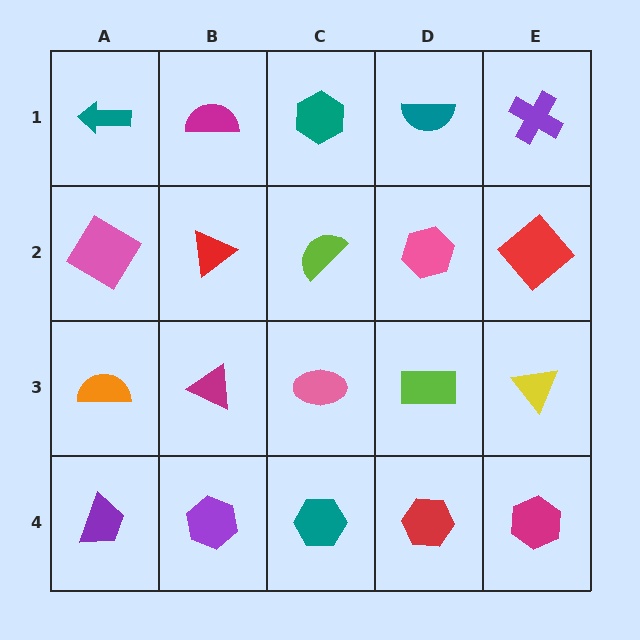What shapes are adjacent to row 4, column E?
A yellow triangle (row 3, column E), a red hexagon (row 4, column D).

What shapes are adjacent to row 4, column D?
A lime rectangle (row 3, column D), a teal hexagon (row 4, column C), a magenta hexagon (row 4, column E).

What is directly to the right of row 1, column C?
A teal semicircle.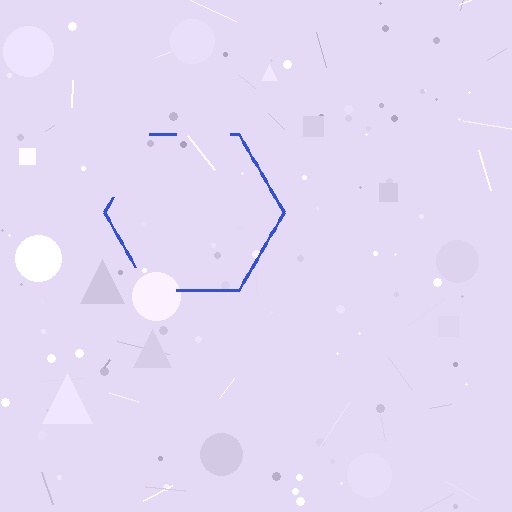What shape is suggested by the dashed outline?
The dashed outline suggests a hexagon.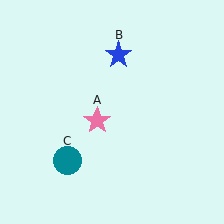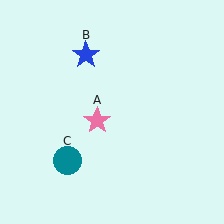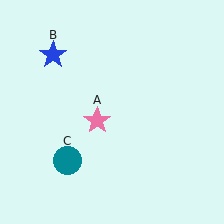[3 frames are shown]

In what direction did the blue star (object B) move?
The blue star (object B) moved left.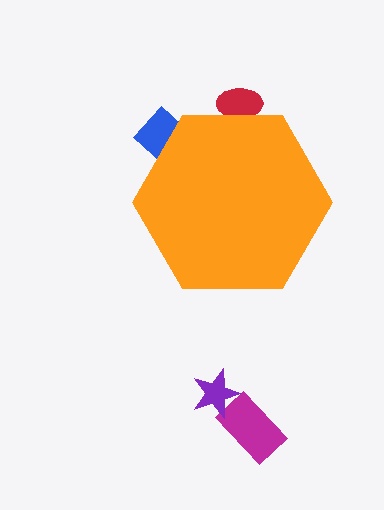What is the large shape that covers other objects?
An orange hexagon.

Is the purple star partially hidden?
No, the purple star is fully visible.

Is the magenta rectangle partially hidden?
No, the magenta rectangle is fully visible.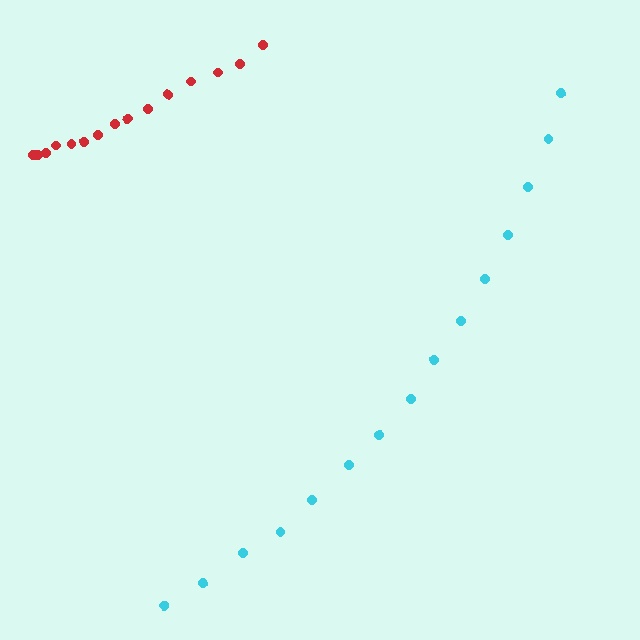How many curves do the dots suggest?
There are 2 distinct paths.